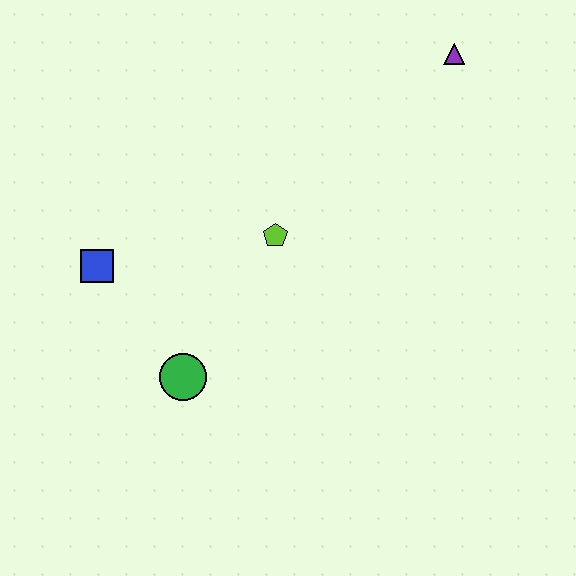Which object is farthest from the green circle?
The purple triangle is farthest from the green circle.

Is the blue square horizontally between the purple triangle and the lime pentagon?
No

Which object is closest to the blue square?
The green circle is closest to the blue square.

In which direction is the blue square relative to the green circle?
The blue square is above the green circle.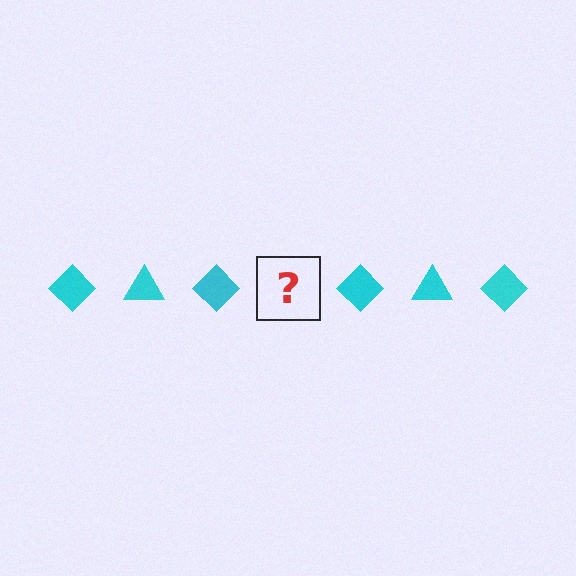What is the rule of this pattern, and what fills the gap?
The rule is that the pattern cycles through diamond, triangle shapes in cyan. The gap should be filled with a cyan triangle.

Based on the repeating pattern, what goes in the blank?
The blank should be a cyan triangle.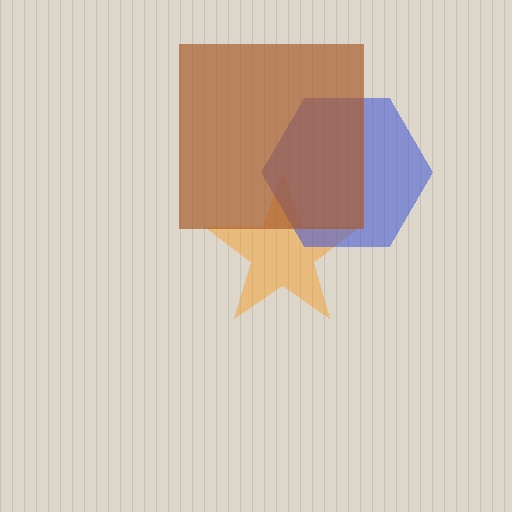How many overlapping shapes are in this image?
There are 3 overlapping shapes in the image.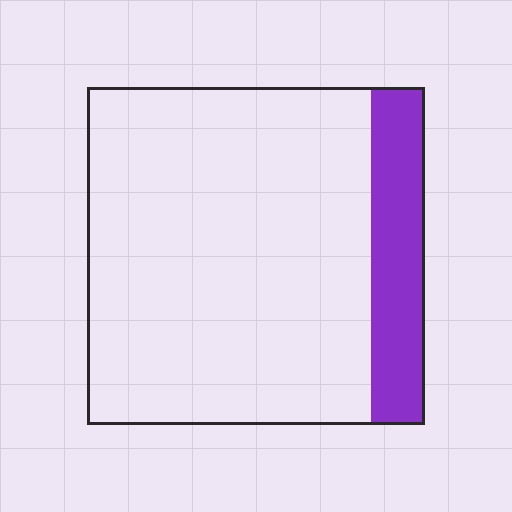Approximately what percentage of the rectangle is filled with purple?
Approximately 15%.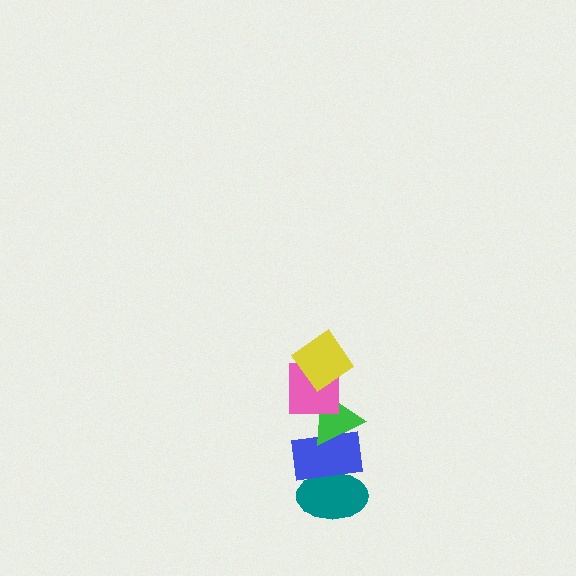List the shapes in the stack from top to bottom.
From top to bottom: the yellow diamond, the pink square, the green triangle, the blue rectangle, the teal ellipse.